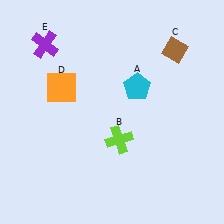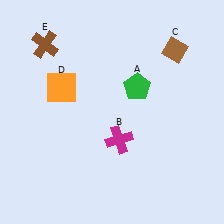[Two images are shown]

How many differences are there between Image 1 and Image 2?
There are 3 differences between the two images.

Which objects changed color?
A changed from cyan to green. B changed from lime to magenta. E changed from purple to brown.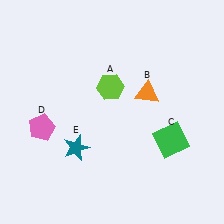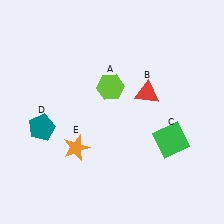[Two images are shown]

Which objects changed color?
B changed from orange to red. D changed from pink to teal. E changed from teal to orange.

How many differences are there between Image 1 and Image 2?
There are 3 differences between the two images.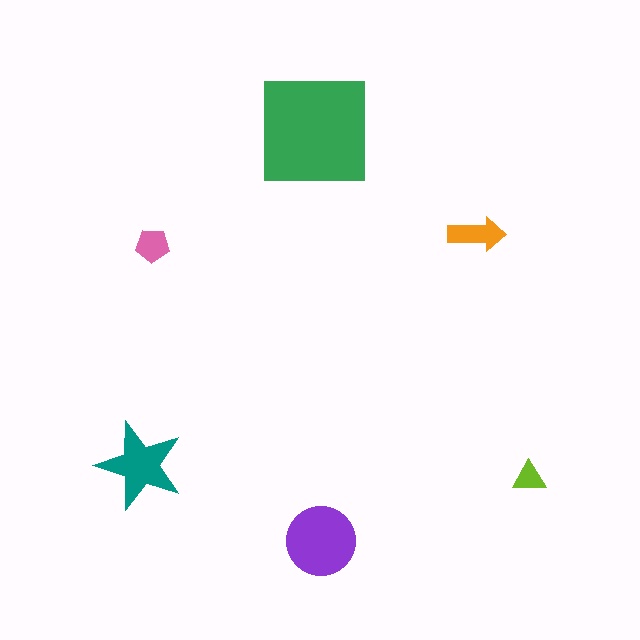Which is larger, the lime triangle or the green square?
The green square.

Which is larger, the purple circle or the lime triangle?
The purple circle.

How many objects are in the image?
There are 6 objects in the image.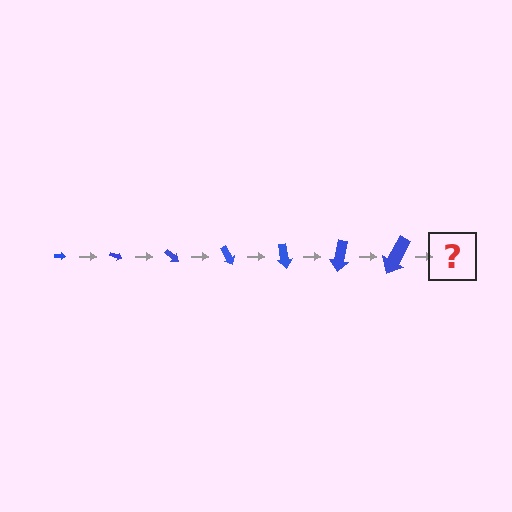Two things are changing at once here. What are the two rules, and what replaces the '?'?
The two rules are that the arrow grows larger each step and it rotates 20 degrees each step. The '?' should be an arrow, larger than the previous one and rotated 140 degrees from the start.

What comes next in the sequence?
The next element should be an arrow, larger than the previous one and rotated 140 degrees from the start.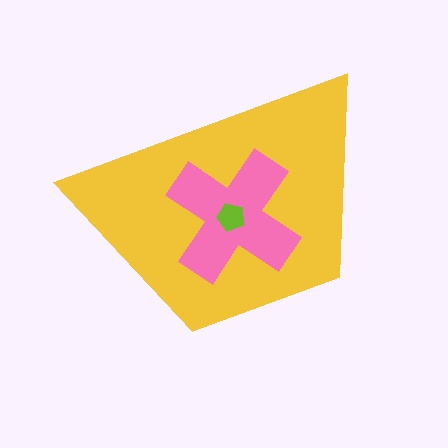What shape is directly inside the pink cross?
The lime pentagon.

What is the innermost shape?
The lime pentagon.